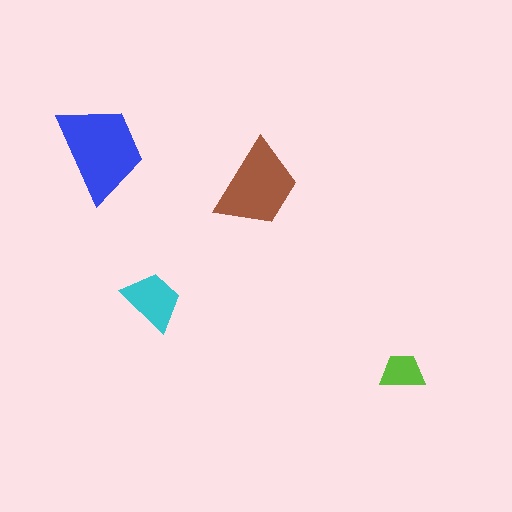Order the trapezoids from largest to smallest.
the blue one, the brown one, the cyan one, the lime one.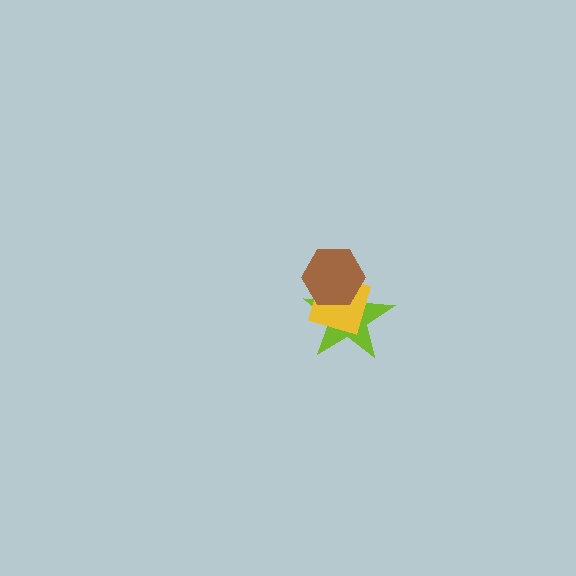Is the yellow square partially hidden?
Yes, it is partially covered by another shape.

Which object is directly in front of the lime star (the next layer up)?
The yellow square is directly in front of the lime star.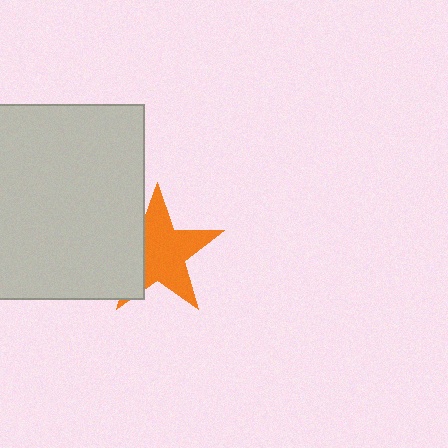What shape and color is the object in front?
The object in front is a light gray rectangle.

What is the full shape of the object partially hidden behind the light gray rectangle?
The partially hidden object is an orange star.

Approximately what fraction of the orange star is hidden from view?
Roughly 32% of the orange star is hidden behind the light gray rectangle.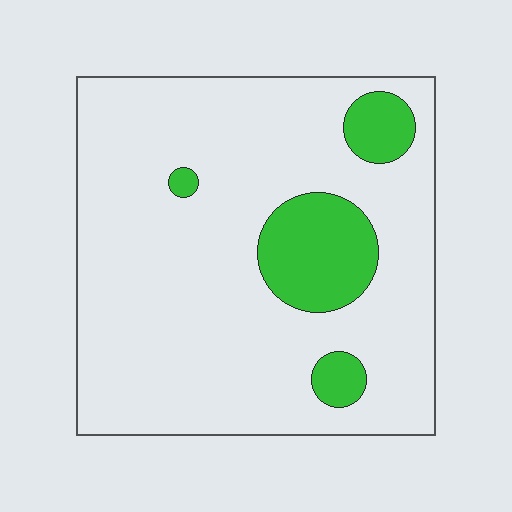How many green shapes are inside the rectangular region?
4.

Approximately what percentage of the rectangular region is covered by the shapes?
Approximately 15%.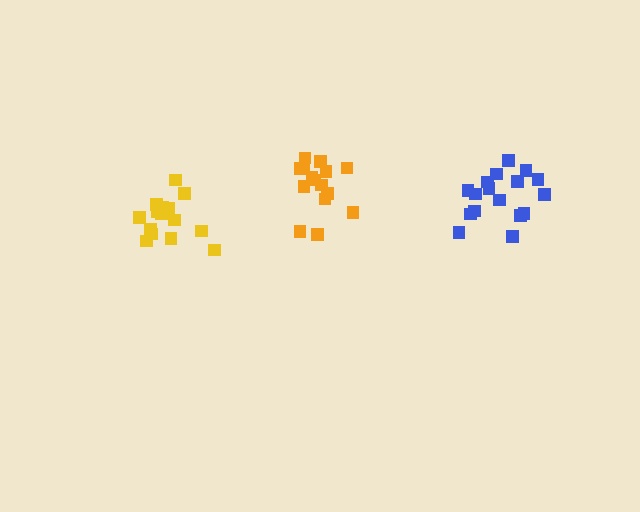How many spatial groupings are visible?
There are 3 spatial groupings.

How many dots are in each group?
Group 1: 15 dots, Group 2: 17 dots, Group 3: 15 dots (47 total).